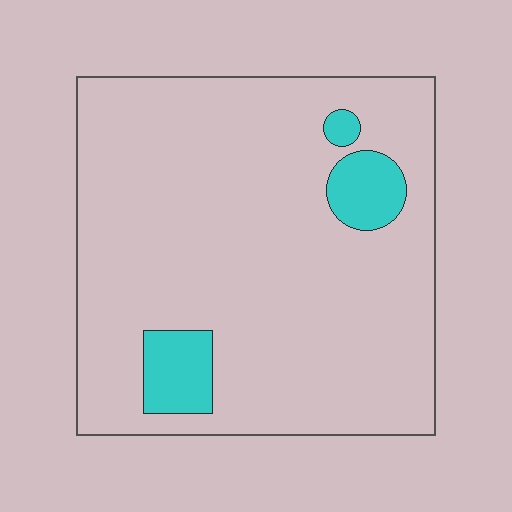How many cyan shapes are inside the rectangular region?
3.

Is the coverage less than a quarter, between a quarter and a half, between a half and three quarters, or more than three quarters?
Less than a quarter.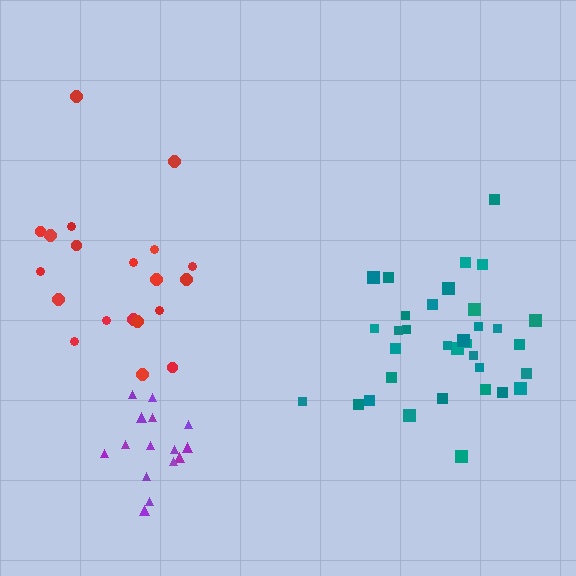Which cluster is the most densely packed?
Purple.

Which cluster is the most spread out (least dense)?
Red.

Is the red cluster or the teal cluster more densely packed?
Teal.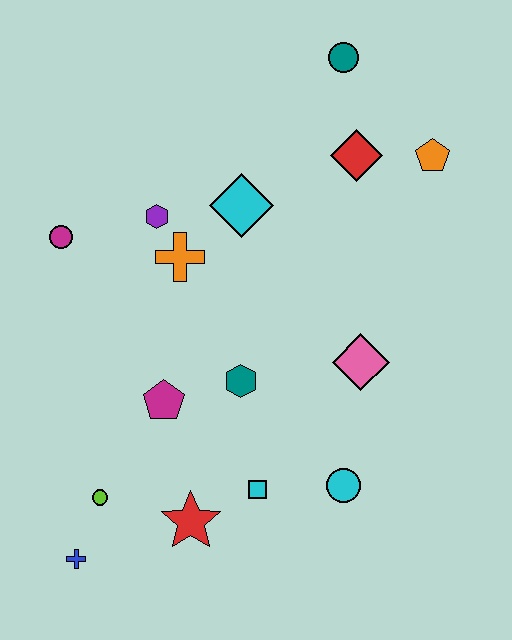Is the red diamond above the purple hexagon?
Yes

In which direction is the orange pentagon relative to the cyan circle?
The orange pentagon is above the cyan circle.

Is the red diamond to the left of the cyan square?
No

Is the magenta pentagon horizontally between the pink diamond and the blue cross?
Yes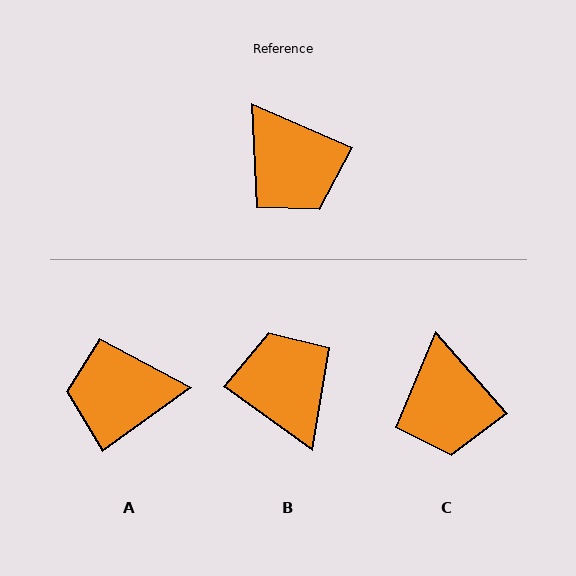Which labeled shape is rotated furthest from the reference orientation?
B, about 168 degrees away.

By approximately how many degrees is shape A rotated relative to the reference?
Approximately 121 degrees clockwise.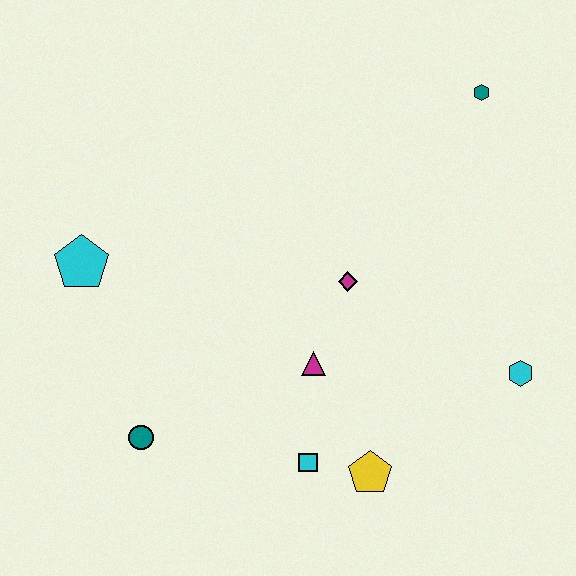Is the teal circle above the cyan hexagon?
No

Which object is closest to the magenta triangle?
The magenta diamond is closest to the magenta triangle.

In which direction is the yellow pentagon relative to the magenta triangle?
The yellow pentagon is below the magenta triangle.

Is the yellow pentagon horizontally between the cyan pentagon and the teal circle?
No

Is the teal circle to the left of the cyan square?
Yes